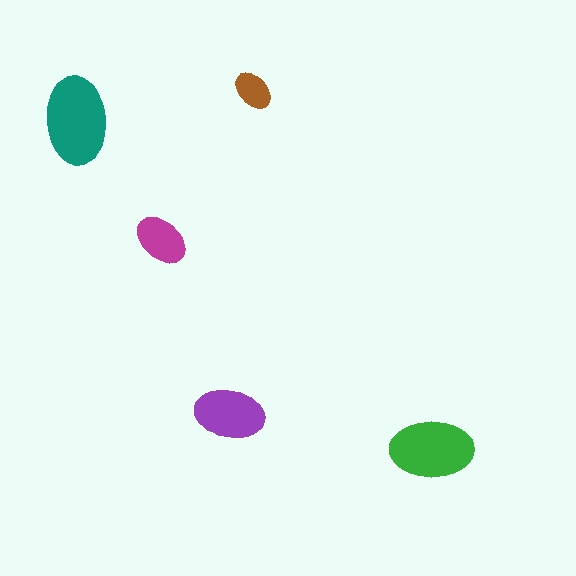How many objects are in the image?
There are 5 objects in the image.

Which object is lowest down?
The green ellipse is bottommost.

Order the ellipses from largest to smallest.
the teal one, the green one, the purple one, the magenta one, the brown one.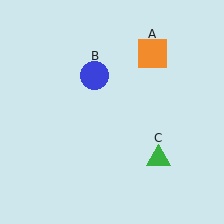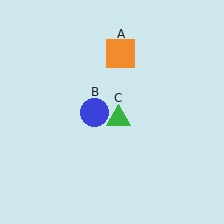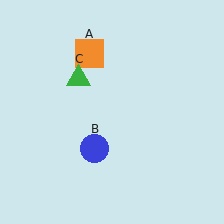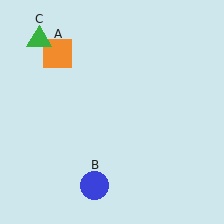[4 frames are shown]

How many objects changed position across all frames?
3 objects changed position: orange square (object A), blue circle (object B), green triangle (object C).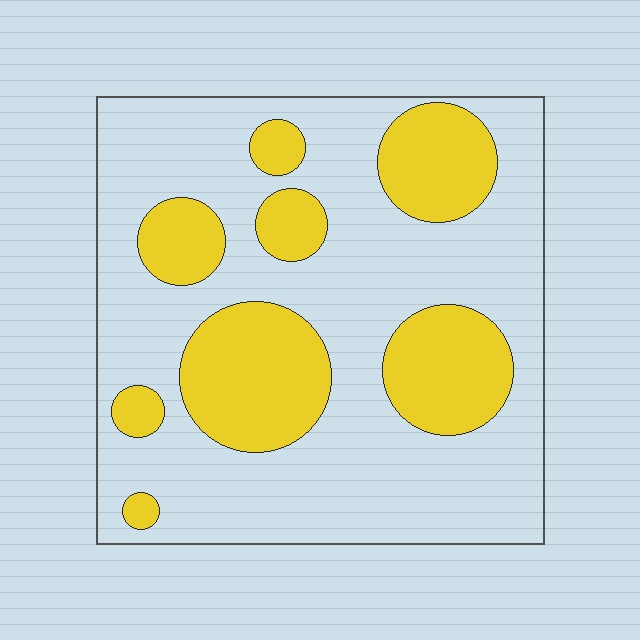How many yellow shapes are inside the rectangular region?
8.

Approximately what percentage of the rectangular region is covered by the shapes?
Approximately 30%.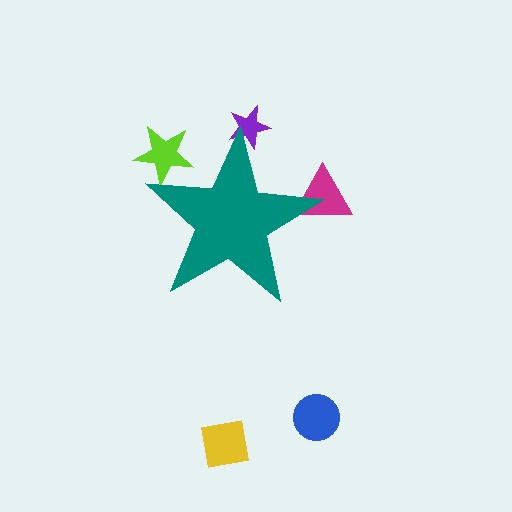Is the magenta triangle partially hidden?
Yes, the magenta triangle is partially hidden behind the teal star.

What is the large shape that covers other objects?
A teal star.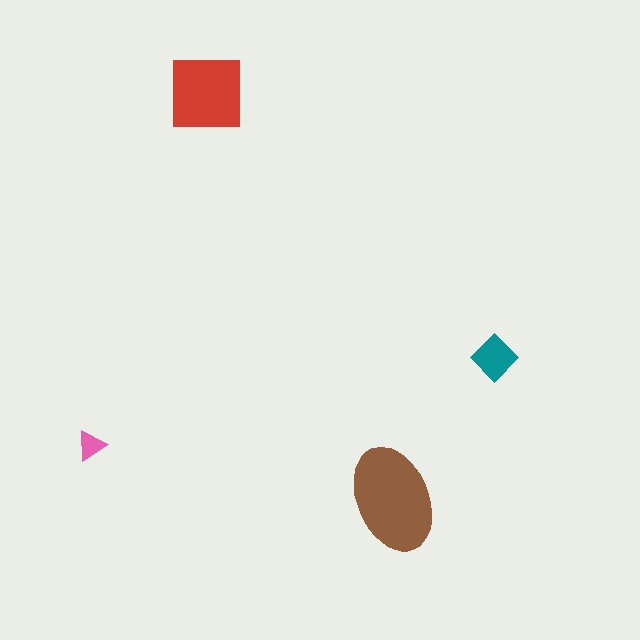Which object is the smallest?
The pink triangle.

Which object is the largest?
The brown ellipse.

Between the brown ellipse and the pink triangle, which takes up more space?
The brown ellipse.